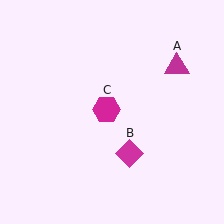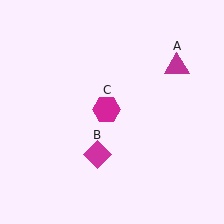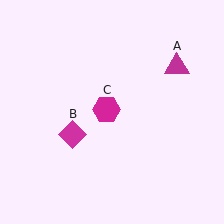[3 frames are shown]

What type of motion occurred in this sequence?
The magenta diamond (object B) rotated clockwise around the center of the scene.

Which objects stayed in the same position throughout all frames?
Magenta triangle (object A) and magenta hexagon (object C) remained stationary.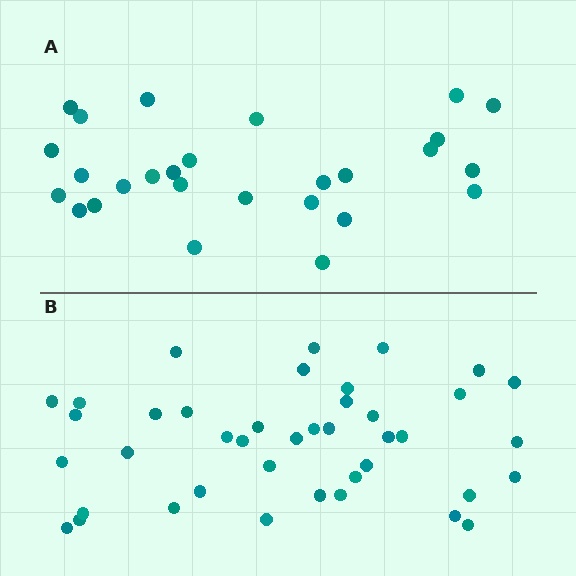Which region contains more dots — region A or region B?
Region B (the bottom region) has more dots.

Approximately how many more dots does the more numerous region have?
Region B has approximately 15 more dots than region A.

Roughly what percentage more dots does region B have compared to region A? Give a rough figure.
About 50% more.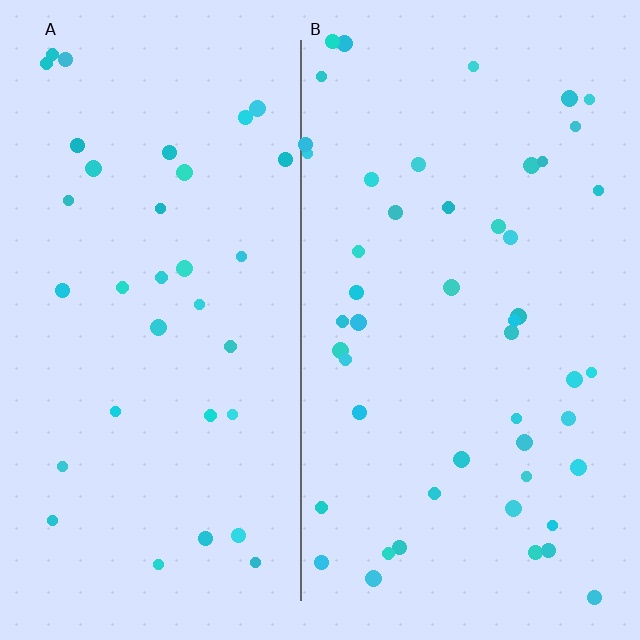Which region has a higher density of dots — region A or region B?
B (the right).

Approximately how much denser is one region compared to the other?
Approximately 1.4× — region B over region A.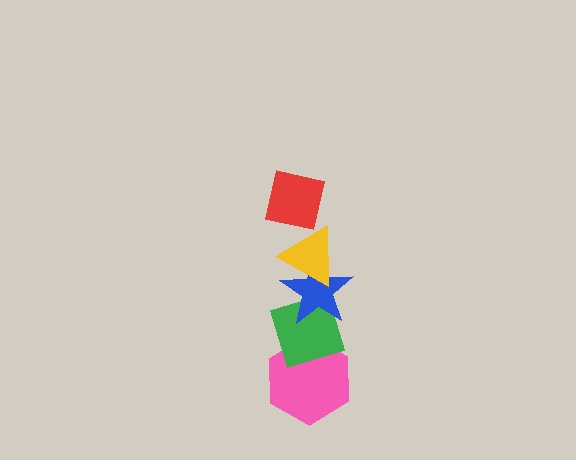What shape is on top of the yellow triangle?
The red square is on top of the yellow triangle.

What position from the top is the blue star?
The blue star is 3rd from the top.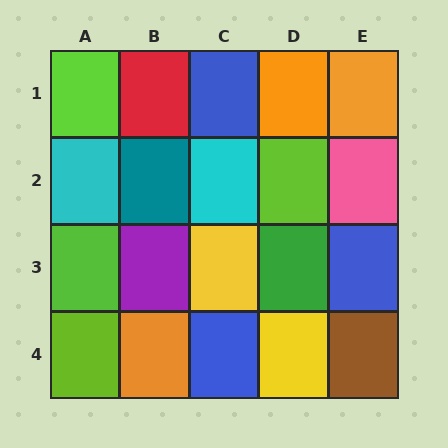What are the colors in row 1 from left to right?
Lime, red, blue, orange, orange.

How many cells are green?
1 cell is green.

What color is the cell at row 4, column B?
Orange.